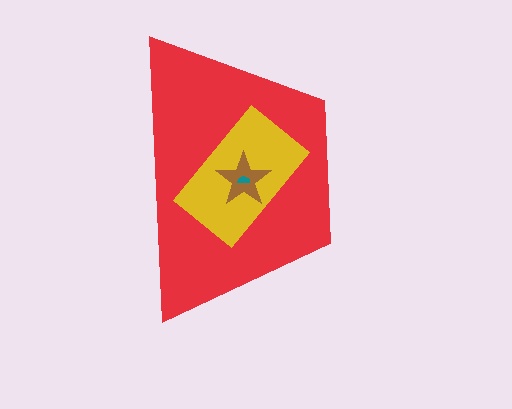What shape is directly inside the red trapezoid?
The yellow rectangle.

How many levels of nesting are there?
4.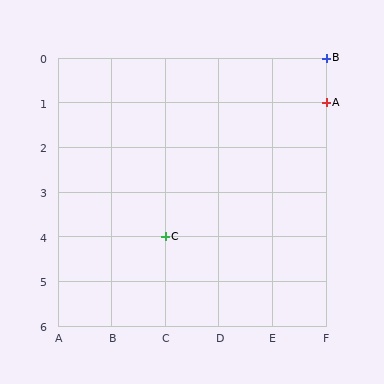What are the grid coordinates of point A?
Point A is at grid coordinates (F, 1).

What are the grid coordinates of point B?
Point B is at grid coordinates (F, 0).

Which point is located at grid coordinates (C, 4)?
Point C is at (C, 4).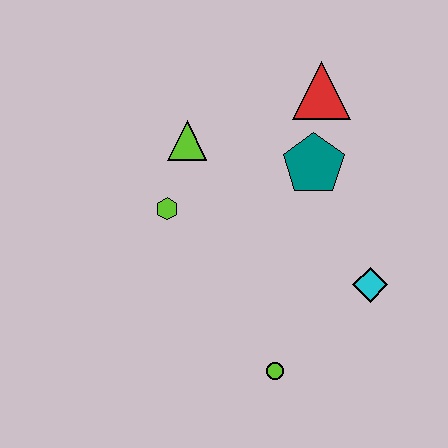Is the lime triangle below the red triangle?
Yes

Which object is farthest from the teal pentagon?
The lime circle is farthest from the teal pentagon.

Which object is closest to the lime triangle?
The lime hexagon is closest to the lime triangle.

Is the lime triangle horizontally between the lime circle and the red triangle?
No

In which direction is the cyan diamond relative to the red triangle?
The cyan diamond is below the red triangle.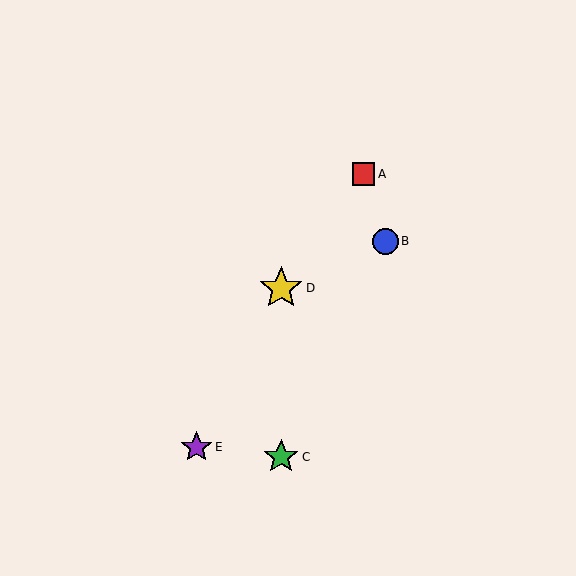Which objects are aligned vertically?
Objects C, D are aligned vertically.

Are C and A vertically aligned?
No, C is at x≈281 and A is at x≈364.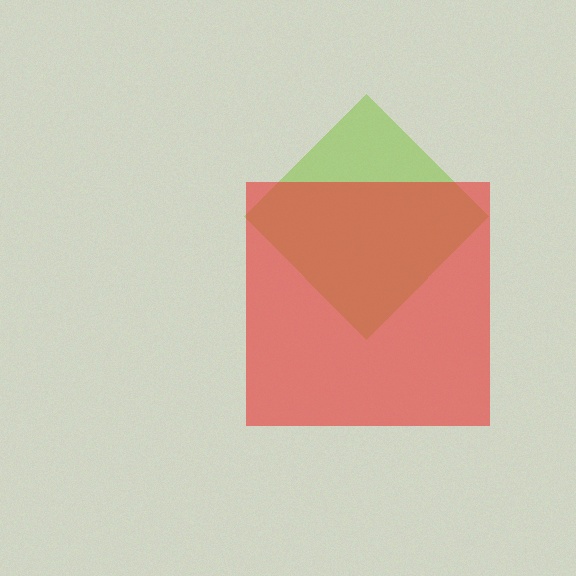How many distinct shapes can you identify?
There are 2 distinct shapes: a lime diamond, a red square.